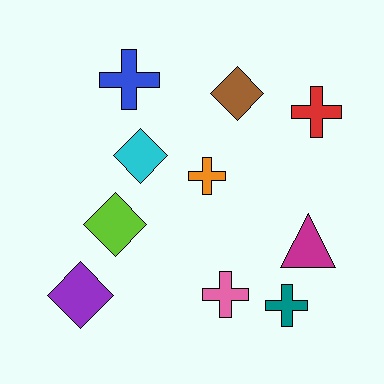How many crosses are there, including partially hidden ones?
There are 5 crosses.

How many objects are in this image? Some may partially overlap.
There are 10 objects.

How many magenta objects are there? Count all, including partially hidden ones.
There is 1 magenta object.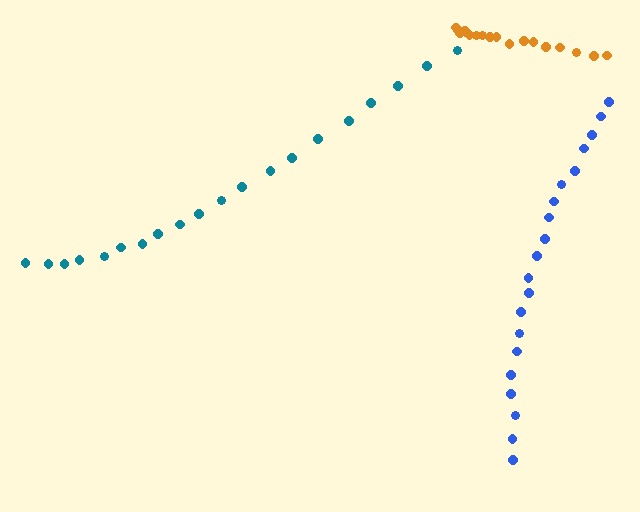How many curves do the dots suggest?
There are 3 distinct paths.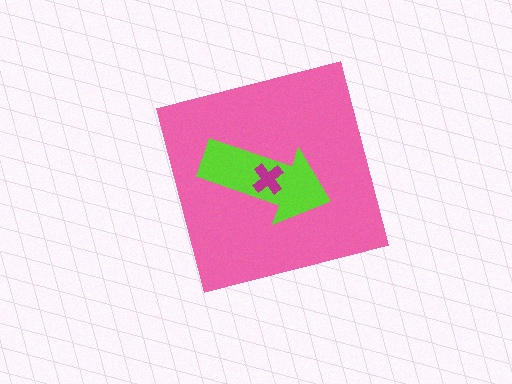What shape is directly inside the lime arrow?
The magenta cross.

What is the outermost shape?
The pink square.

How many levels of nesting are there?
3.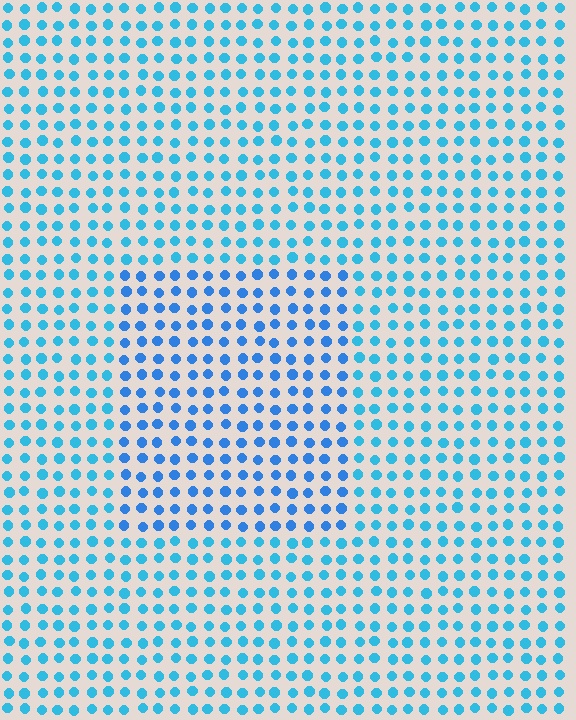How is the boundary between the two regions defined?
The boundary is defined purely by a slight shift in hue (about 20 degrees). Spacing, size, and orientation are identical on both sides.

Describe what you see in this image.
The image is filled with small cyan elements in a uniform arrangement. A rectangle-shaped region is visible where the elements are tinted to a slightly different hue, forming a subtle color boundary.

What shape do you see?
I see a rectangle.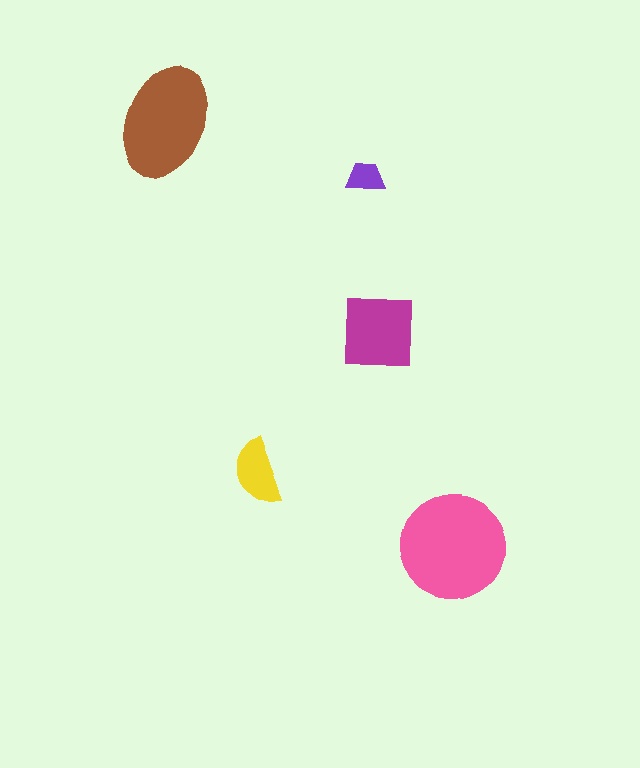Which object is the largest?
The pink circle.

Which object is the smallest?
The purple trapezoid.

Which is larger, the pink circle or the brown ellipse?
The pink circle.